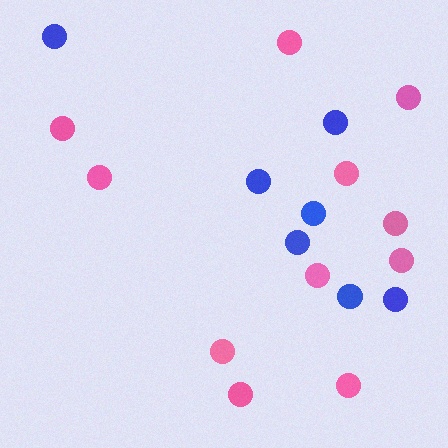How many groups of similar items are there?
There are 2 groups: one group of blue circles (7) and one group of pink circles (11).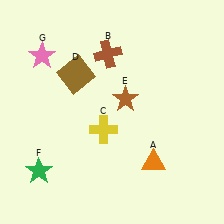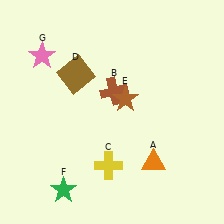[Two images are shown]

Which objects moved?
The objects that moved are: the brown cross (B), the yellow cross (C), the green star (F).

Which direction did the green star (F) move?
The green star (F) moved right.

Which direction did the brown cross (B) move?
The brown cross (B) moved down.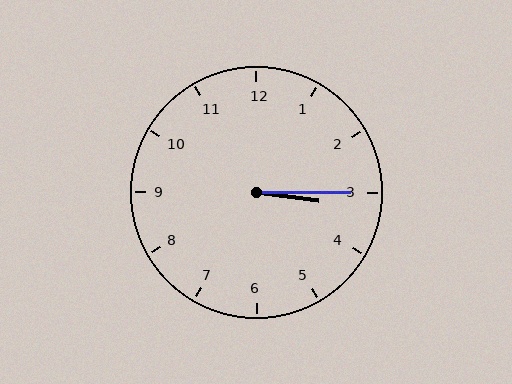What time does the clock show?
3:15.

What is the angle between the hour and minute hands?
Approximately 8 degrees.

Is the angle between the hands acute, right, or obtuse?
It is acute.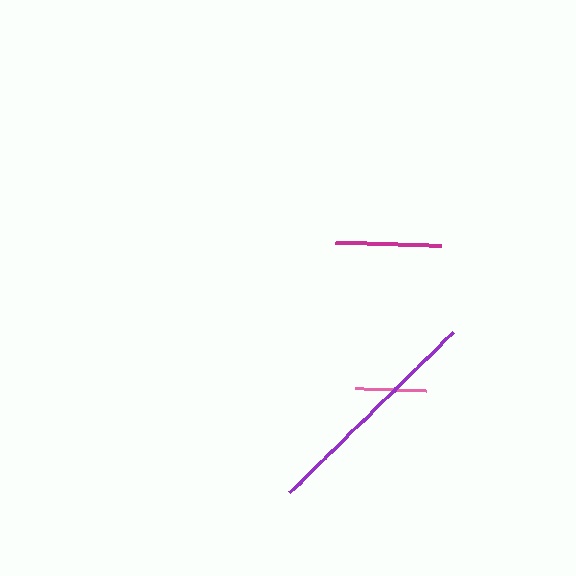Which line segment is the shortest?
The pink line is the shortest at approximately 71 pixels.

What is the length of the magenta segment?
The magenta segment is approximately 106 pixels long.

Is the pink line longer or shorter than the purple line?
The purple line is longer than the pink line.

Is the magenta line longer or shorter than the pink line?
The magenta line is longer than the pink line.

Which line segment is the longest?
The purple line is the longest at approximately 228 pixels.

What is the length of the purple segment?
The purple segment is approximately 228 pixels long.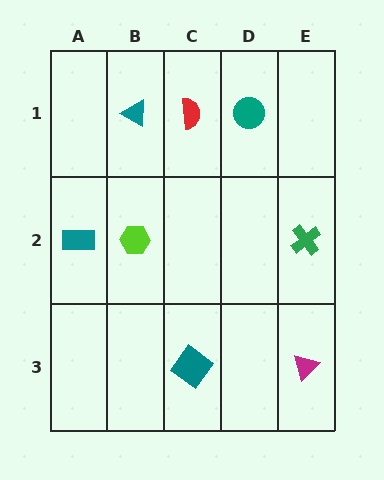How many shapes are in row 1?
3 shapes.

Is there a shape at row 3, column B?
No, that cell is empty.